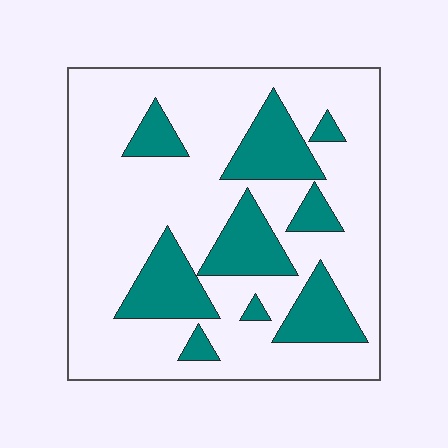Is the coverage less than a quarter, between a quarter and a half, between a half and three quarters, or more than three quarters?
Less than a quarter.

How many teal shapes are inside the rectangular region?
9.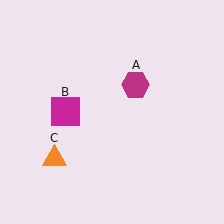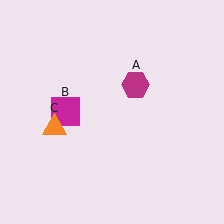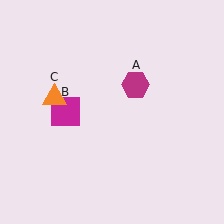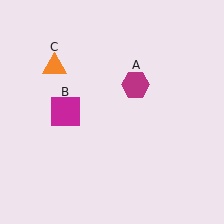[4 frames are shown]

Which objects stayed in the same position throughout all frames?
Magenta hexagon (object A) and magenta square (object B) remained stationary.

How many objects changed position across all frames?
1 object changed position: orange triangle (object C).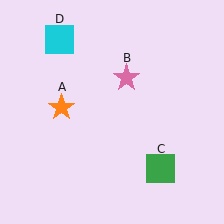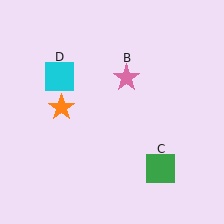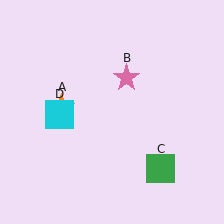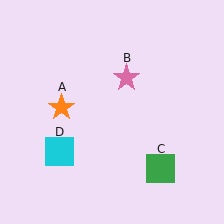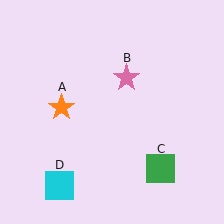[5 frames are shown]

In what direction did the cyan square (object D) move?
The cyan square (object D) moved down.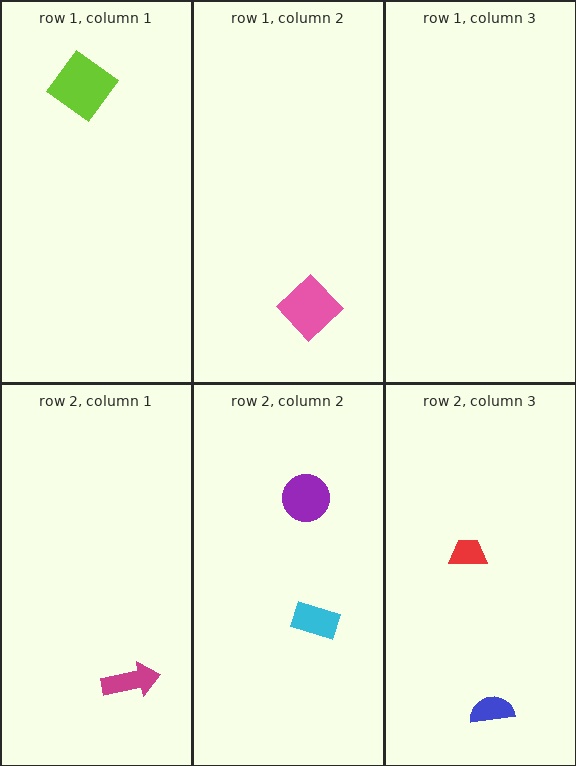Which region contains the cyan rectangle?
The row 2, column 2 region.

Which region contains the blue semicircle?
The row 2, column 3 region.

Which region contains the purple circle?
The row 2, column 2 region.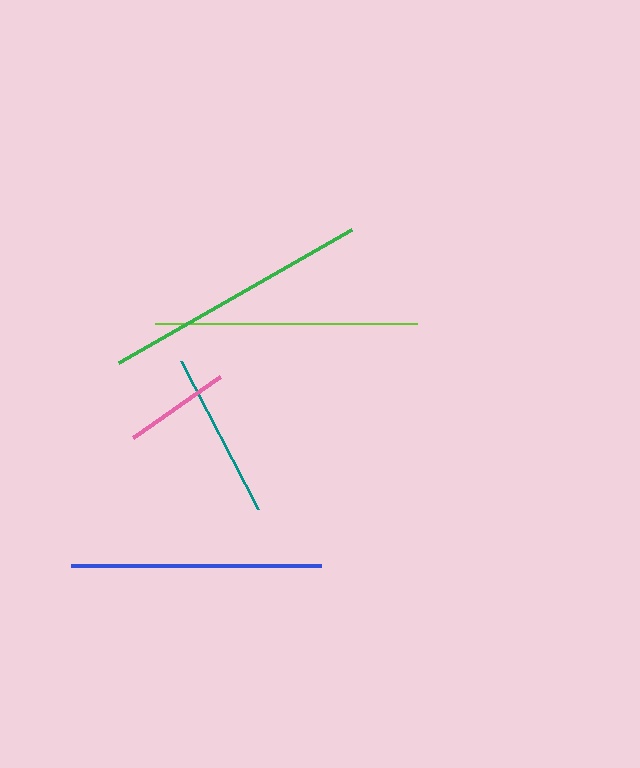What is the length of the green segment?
The green segment is approximately 268 pixels long.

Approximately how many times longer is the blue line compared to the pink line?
The blue line is approximately 2.4 times the length of the pink line.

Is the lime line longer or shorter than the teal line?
The lime line is longer than the teal line.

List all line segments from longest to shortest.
From longest to shortest: green, lime, blue, teal, pink.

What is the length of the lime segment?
The lime segment is approximately 262 pixels long.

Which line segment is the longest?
The green line is the longest at approximately 268 pixels.